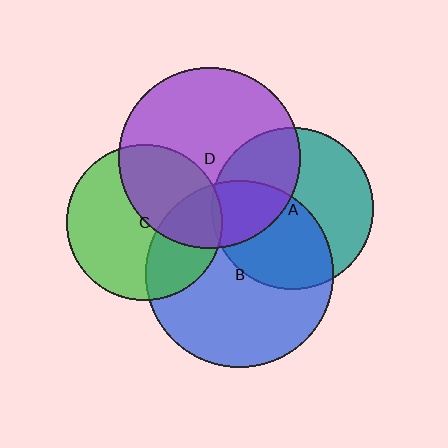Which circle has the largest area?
Circle B (blue).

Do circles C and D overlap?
Yes.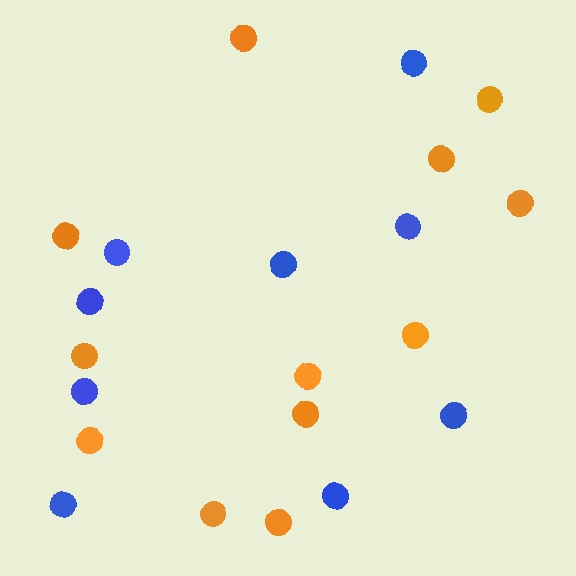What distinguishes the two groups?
There are 2 groups: one group of blue circles (9) and one group of orange circles (12).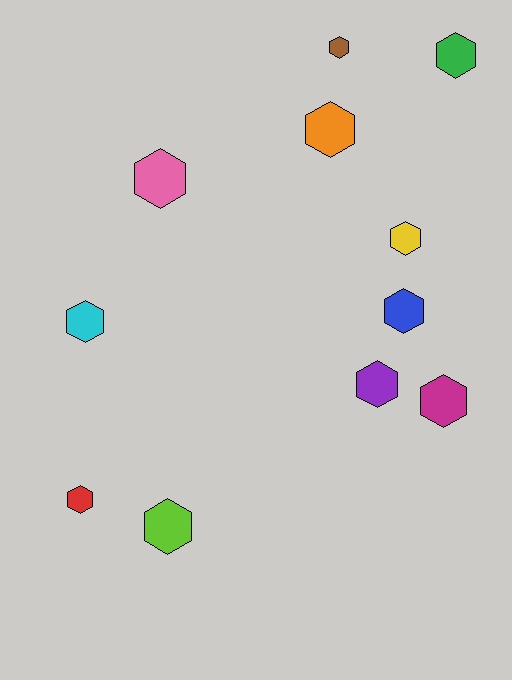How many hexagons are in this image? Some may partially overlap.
There are 11 hexagons.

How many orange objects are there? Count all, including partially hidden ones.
There is 1 orange object.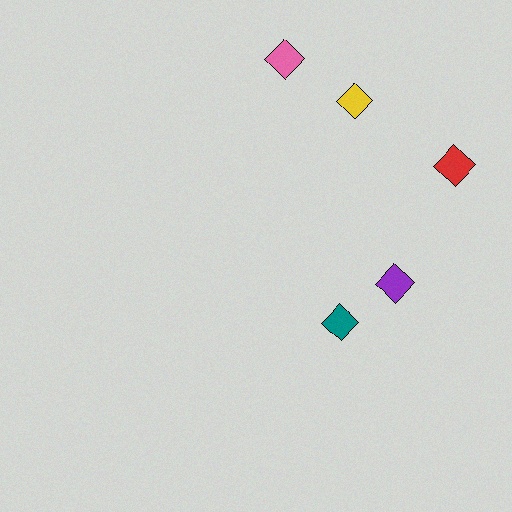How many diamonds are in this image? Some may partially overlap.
There are 5 diamonds.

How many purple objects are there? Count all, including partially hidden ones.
There is 1 purple object.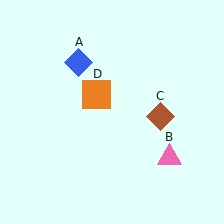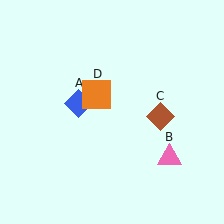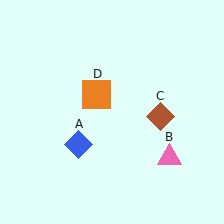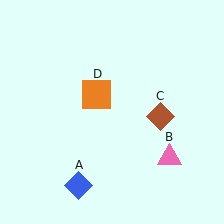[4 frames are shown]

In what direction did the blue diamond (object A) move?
The blue diamond (object A) moved down.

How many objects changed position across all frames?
1 object changed position: blue diamond (object A).